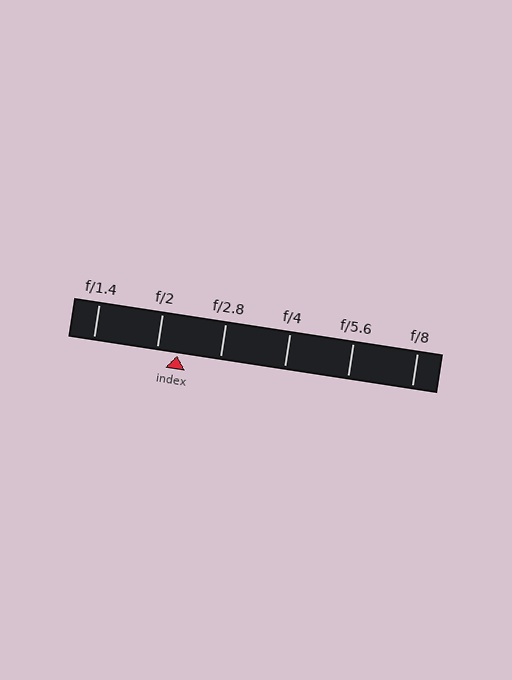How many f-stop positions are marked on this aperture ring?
There are 6 f-stop positions marked.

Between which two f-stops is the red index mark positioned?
The index mark is between f/2 and f/2.8.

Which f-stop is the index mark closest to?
The index mark is closest to f/2.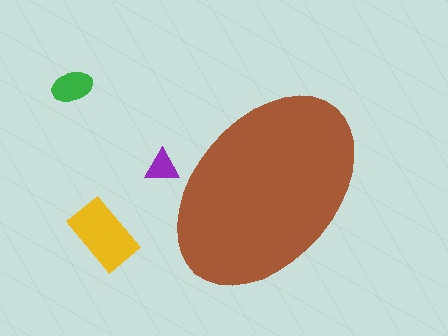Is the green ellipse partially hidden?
No, the green ellipse is fully visible.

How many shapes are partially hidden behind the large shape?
1 shape is partially hidden.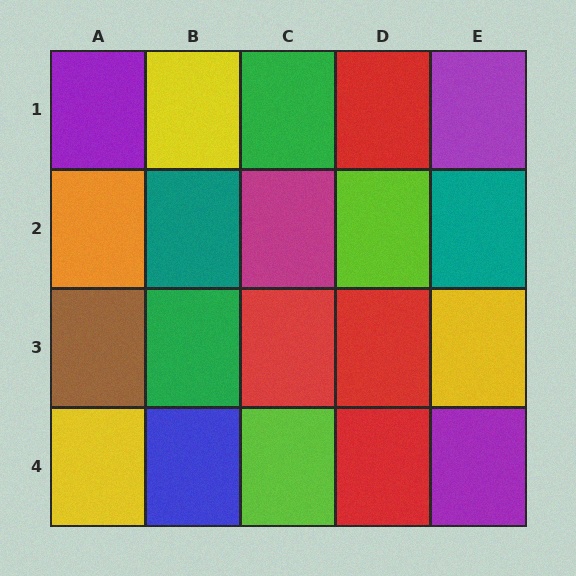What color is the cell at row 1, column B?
Yellow.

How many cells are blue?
1 cell is blue.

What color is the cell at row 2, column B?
Teal.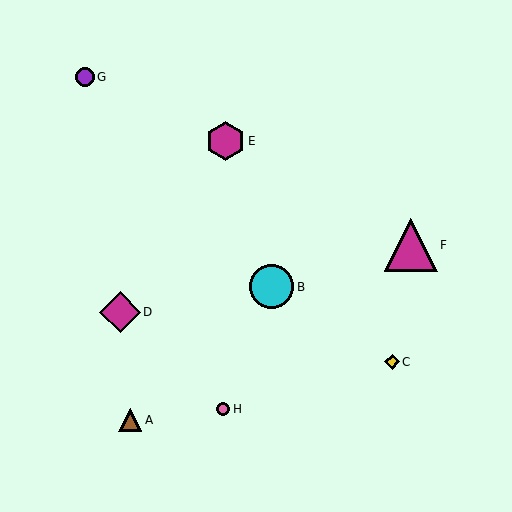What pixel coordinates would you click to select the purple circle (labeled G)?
Click at (85, 77) to select the purple circle G.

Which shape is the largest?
The magenta triangle (labeled F) is the largest.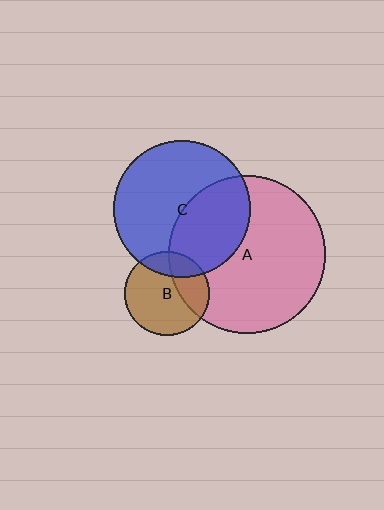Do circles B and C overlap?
Yes.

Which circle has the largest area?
Circle A (pink).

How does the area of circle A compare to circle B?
Approximately 3.5 times.